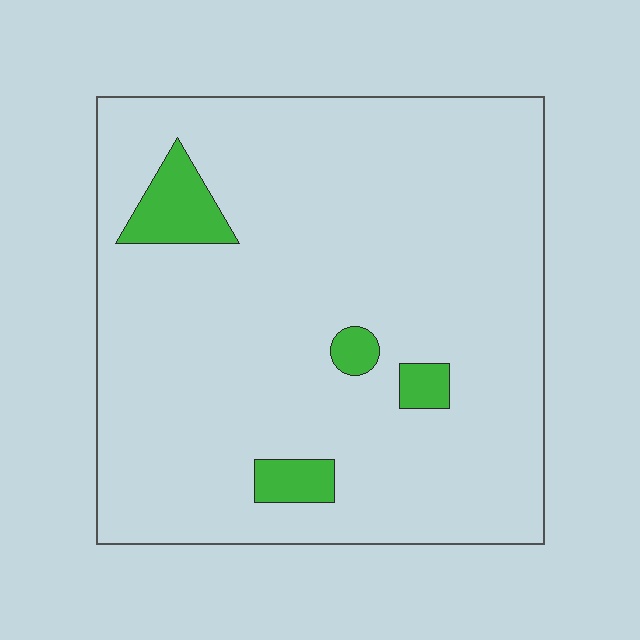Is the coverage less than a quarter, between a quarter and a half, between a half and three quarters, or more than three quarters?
Less than a quarter.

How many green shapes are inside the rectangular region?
4.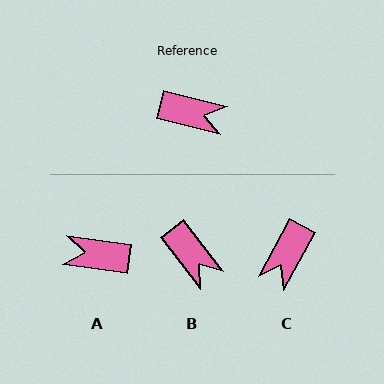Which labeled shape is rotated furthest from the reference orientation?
A, about 173 degrees away.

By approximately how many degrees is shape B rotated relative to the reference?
Approximately 39 degrees clockwise.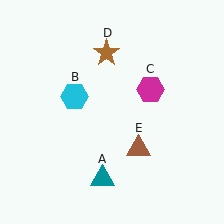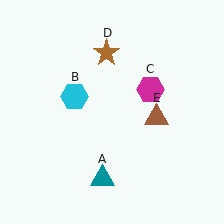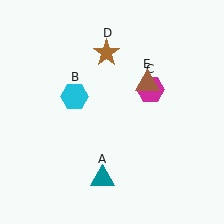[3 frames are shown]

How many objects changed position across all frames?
1 object changed position: brown triangle (object E).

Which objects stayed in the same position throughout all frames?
Teal triangle (object A) and cyan hexagon (object B) and magenta hexagon (object C) and brown star (object D) remained stationary.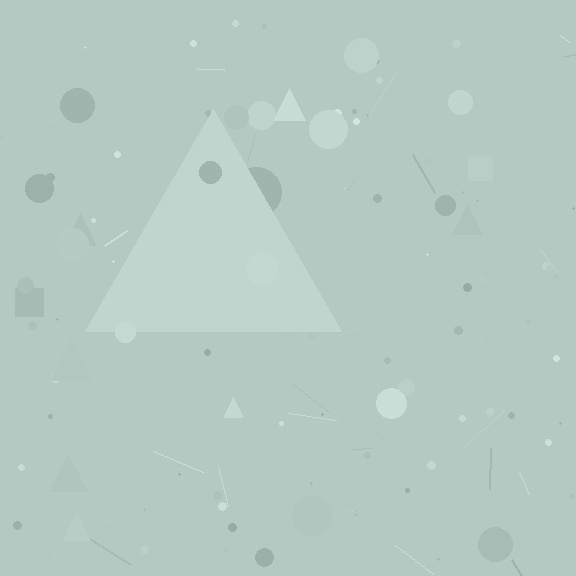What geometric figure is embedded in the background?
A triangle is embedded in the background.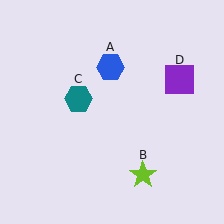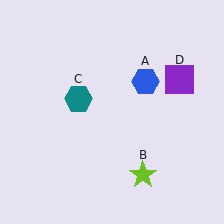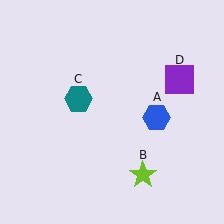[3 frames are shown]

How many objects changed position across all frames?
1 object changed position: blue hexagon (object A).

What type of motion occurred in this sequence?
The blue hexagon (object A) rotated clockwise around the center of the scene.